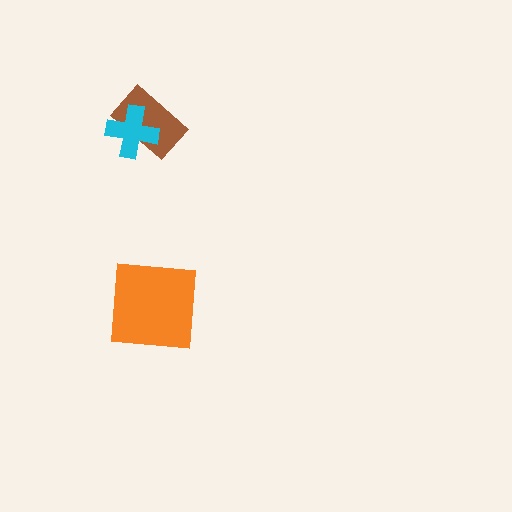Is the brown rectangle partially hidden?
Yes, it is partially covered by another shape.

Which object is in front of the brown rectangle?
The cyan cross is in front of the brown rectangle.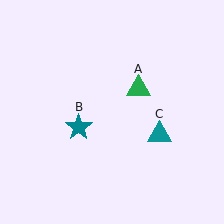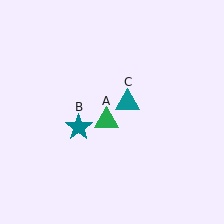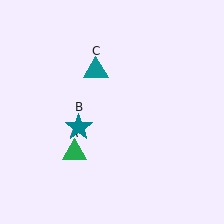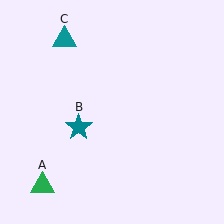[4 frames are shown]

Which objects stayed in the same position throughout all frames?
Teal star (object B) remained stationary.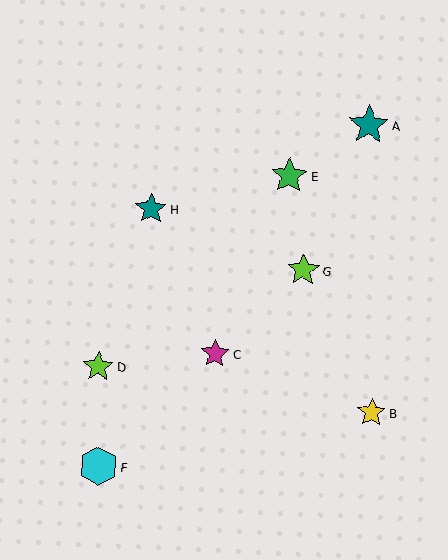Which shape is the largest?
The teal star (labeled A) is the largest.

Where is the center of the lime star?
The center of the lime star is at (98, 366).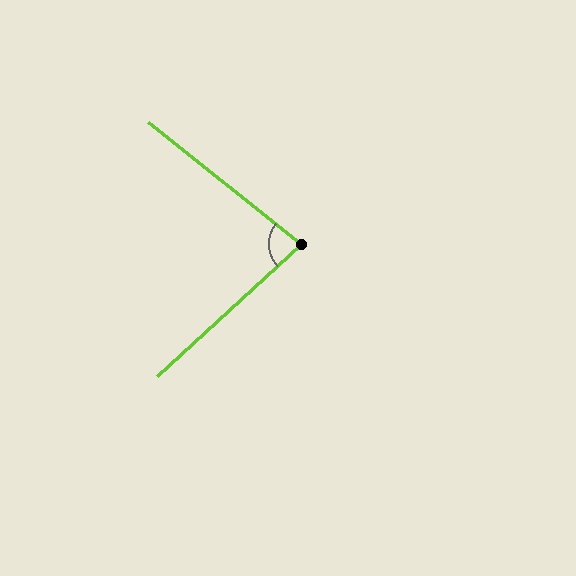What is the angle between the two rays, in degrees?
Approximately 81 degrees.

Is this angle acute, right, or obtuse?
It is acute.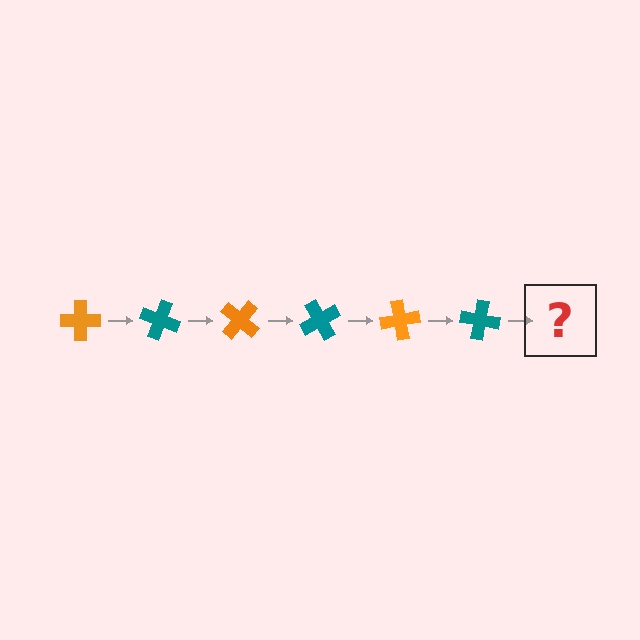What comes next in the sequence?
The next element should be an orange cross, rotated 120 degrees from the start.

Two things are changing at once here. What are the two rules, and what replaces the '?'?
The two rules are that it rotates 20 degrees each step and the color cycles through orange and teal. The '?' should be an orange cross, rotated 120 degrees from the start.